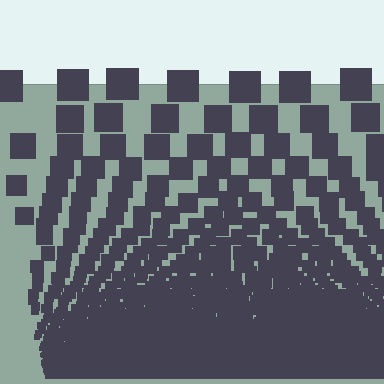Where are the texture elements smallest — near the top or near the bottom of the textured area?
Near the bottom.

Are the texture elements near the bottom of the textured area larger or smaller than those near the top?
Smaller. The gradient is inverted — elements near the bottom are smaller and denser.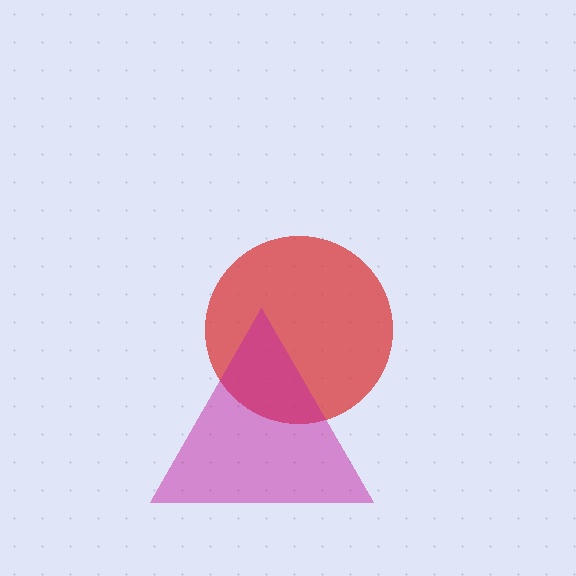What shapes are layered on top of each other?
The layered shapes are: a red circle, a magenta triangle.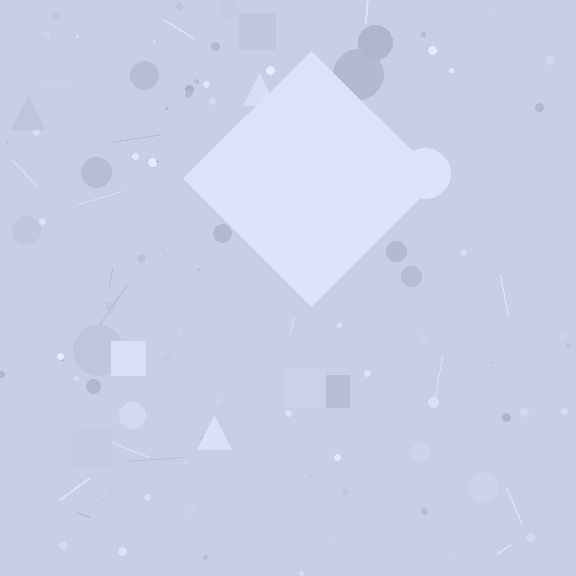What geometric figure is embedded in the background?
A diamond is embedded in the background.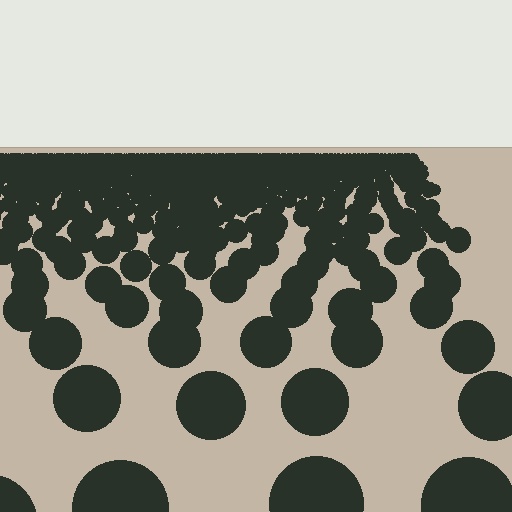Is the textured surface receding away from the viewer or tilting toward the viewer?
The surface is receding away from the viewer. Texture elements get smaller and denser toward the top.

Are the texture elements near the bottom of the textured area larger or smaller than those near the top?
Larger. Near the bottom, elements are closer to the viewer and appear at a bigger on-screen size.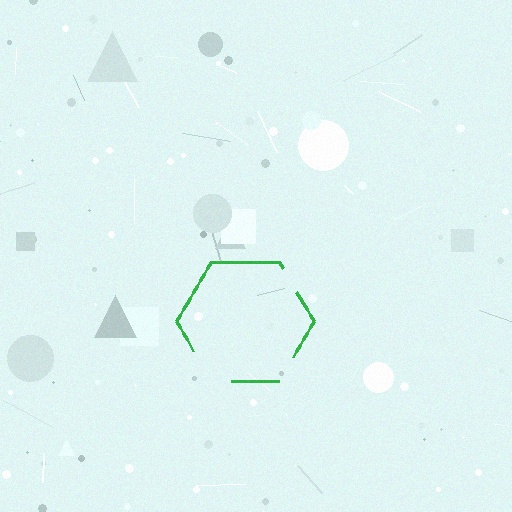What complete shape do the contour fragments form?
The contour fragments form a hexagon.